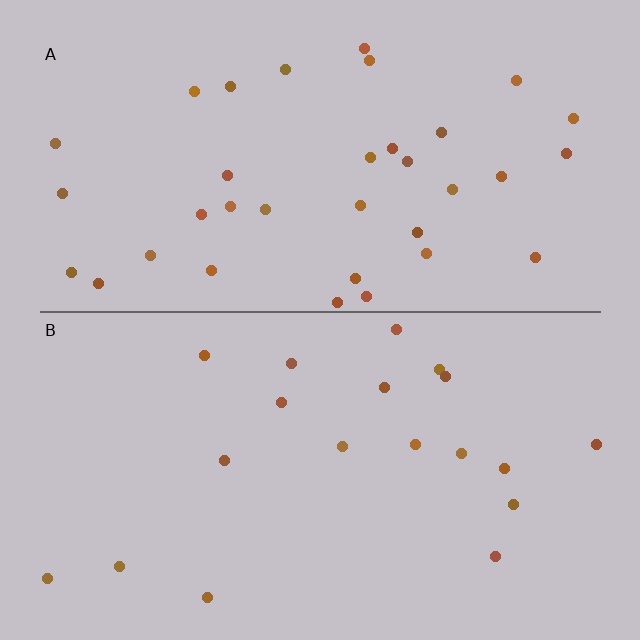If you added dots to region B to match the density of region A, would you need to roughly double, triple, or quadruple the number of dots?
Approximately double.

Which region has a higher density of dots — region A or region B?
A (the top).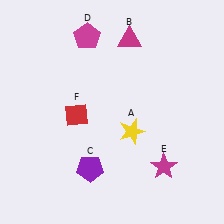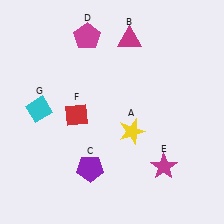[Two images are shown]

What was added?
A cyan diamond (G) was added in Image 2.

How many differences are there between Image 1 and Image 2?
There is 1 difference between the two images.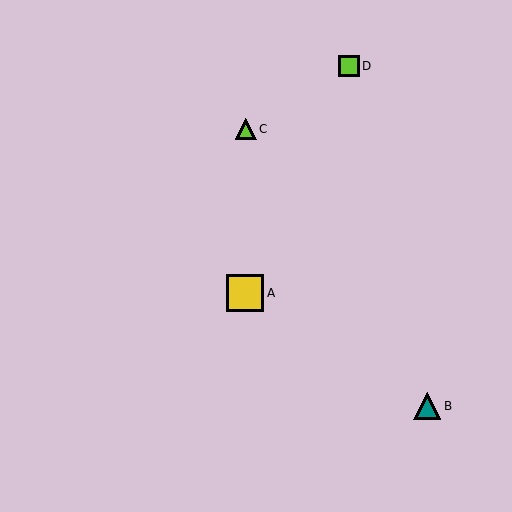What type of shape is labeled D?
Shape D is a lime square.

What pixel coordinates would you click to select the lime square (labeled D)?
Click at (349, 66) to select the lime square D.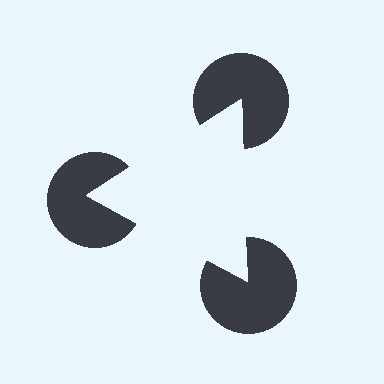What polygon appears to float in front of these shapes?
An illusory triangle — its edges are inferred from the aligned wedge cuts in the pac-man discs, not physically drawn.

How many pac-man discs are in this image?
There are 3 — one at each vertex of the illusory triangle.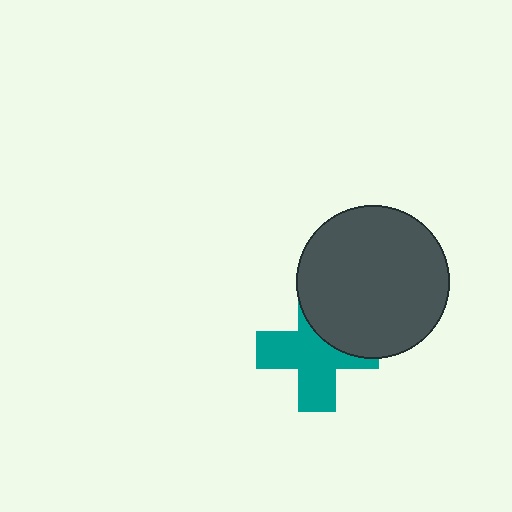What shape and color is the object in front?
The object in front is a dark gray circle.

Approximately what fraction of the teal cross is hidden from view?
Roughly 34% of the teal cross is hidden behind the dark gray circle.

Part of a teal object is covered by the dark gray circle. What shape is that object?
It is a cross.